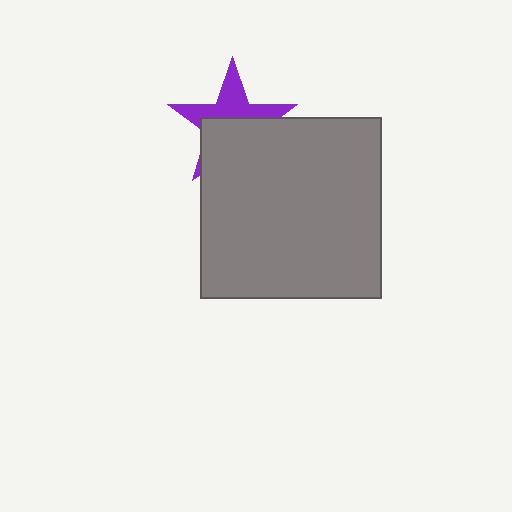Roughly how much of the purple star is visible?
About half of it is visible (roughly 46%).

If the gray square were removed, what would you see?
You would see the complete purple star.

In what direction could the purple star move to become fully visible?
The purple star could move up. That would shift it out from behind the gray square entirely.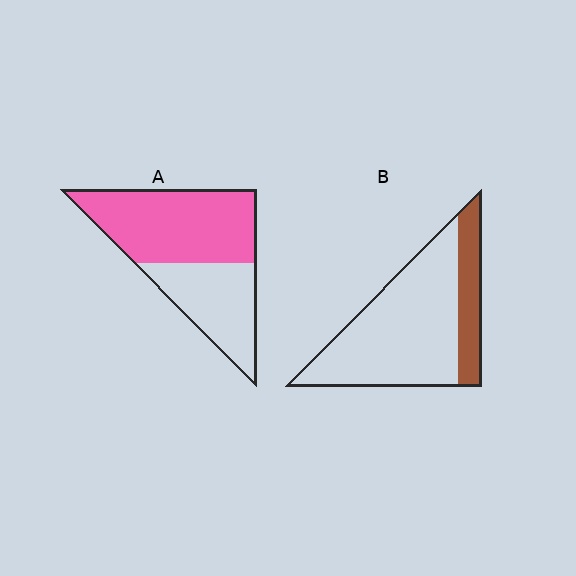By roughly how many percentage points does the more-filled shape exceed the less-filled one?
By roughly 40 percentage points (A over B).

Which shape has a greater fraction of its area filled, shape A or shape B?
Shape A.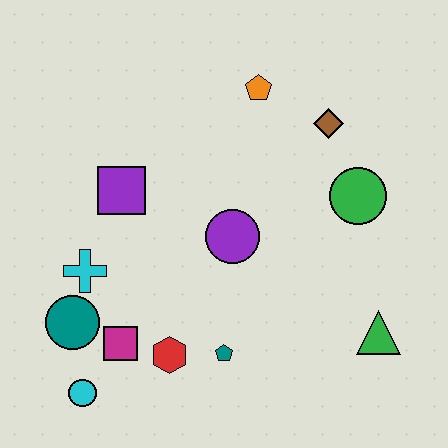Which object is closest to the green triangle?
The green circle is closest to the green triangle.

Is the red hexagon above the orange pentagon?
No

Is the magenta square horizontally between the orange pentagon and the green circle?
No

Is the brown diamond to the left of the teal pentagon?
No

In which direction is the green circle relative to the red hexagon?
The green circle is to the right of the red hexagon.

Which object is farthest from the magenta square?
The brown diamond is farthest from the magenta square.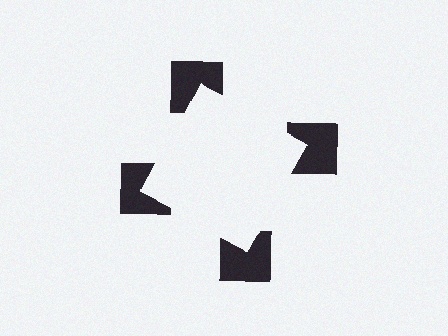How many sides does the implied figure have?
4 sides.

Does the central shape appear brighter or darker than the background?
It typically appears slightly brighter than the background, even though no actual brightness change is drawn.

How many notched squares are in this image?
There are 4 — one at each vertex of the illusory square.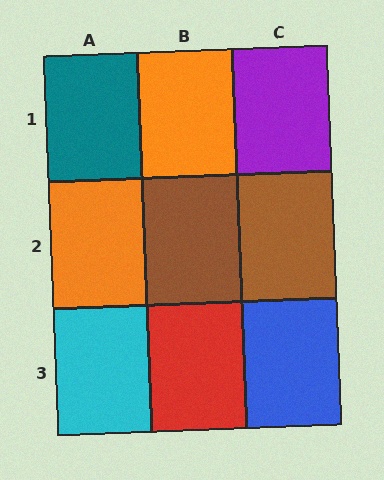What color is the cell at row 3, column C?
Blue.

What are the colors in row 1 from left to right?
Teal, orange, purple.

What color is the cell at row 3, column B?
Red.